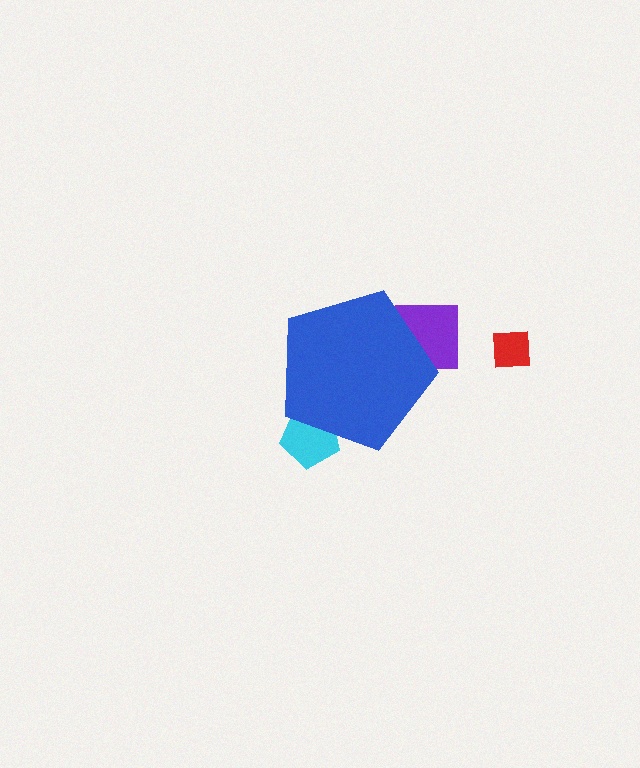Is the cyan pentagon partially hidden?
Yes, the cyan pentagon is partially hidden behind the blue pentagon.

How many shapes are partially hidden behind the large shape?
2 shapes are partially hidden.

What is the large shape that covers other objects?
A blue pentagon.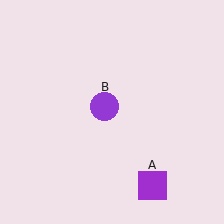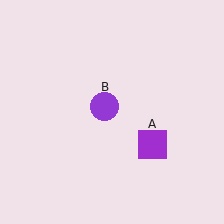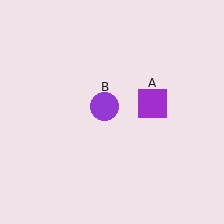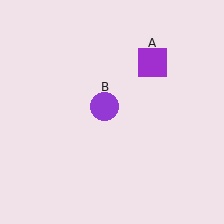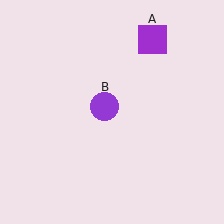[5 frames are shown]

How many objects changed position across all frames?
1 object changed position: purple square (object A).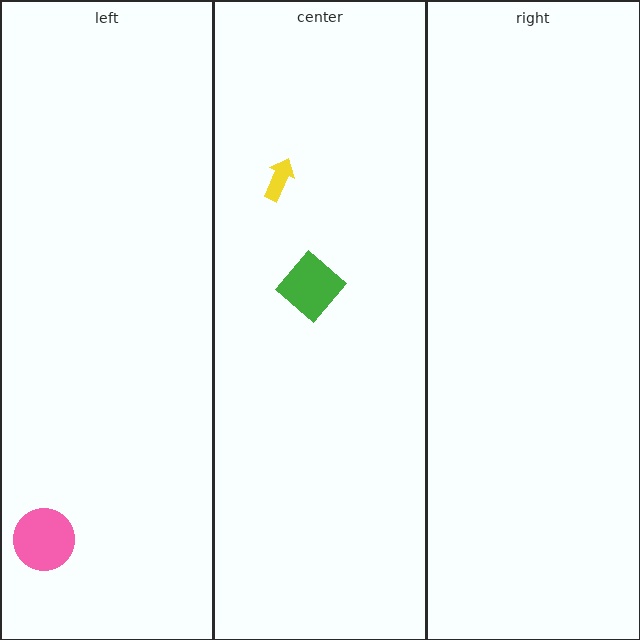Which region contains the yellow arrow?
The center region.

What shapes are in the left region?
The pink circle.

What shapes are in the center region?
The green diamond, the yellow arrow.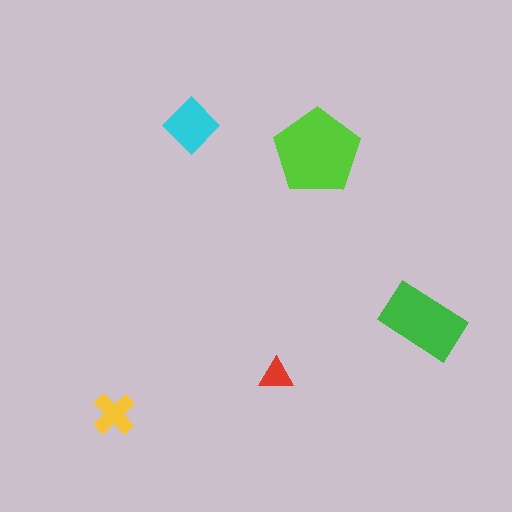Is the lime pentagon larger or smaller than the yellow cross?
Larger.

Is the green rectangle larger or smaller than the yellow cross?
Larger.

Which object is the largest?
The lime pentagon.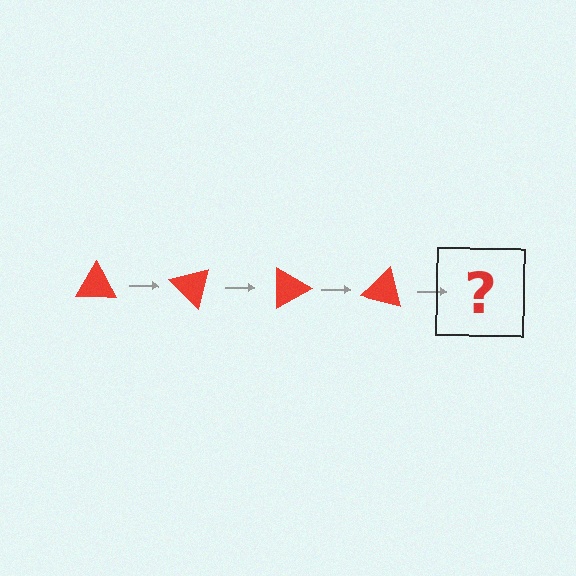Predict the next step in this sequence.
The next step is a red triangle rotated 180 degrees.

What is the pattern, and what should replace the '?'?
The pattern is that the triangle rotates 45 degrees each step. The '?' should be a red triangle rotated 180 degrees.